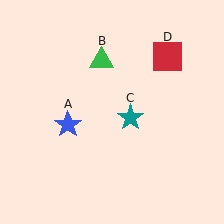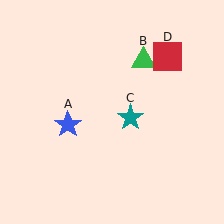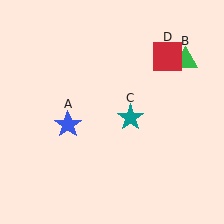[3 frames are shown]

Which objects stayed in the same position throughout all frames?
Blue star (object A) and teal star (object C) and red square (object D) remained stationary.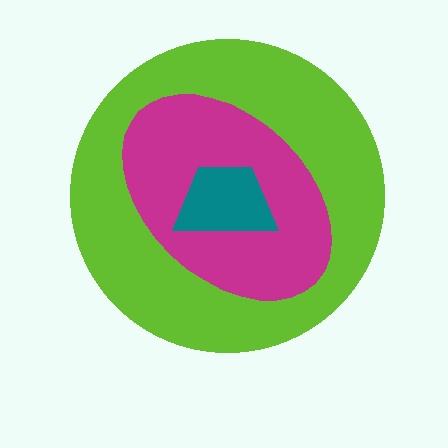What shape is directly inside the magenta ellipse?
The teal trapezoid.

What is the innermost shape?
The teal trapezoid.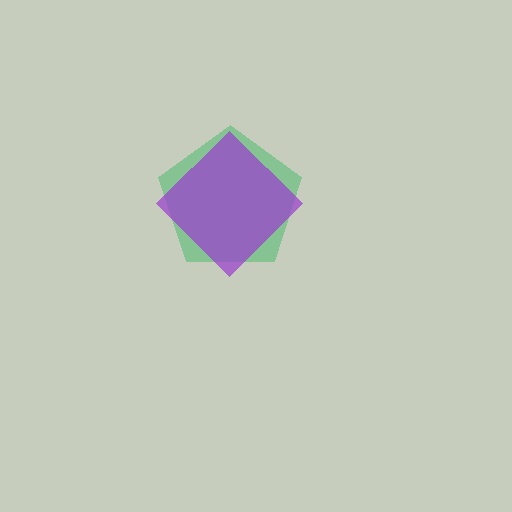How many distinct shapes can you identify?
There are 2 distinct shapes: a green pentagon, a purple diamond.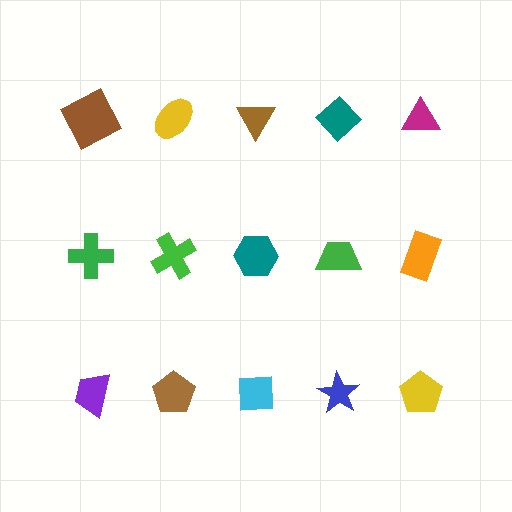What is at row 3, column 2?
A brown pentagon.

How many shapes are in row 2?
5 shapes.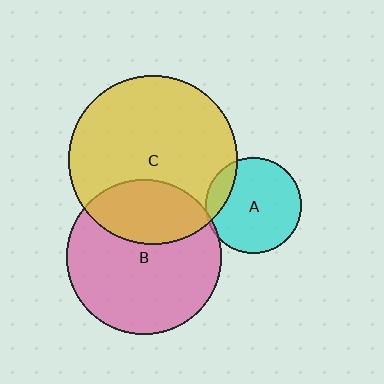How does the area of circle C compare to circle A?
Approximately 3.1 times.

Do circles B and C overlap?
Yes.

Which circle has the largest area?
Circle C (yellow).